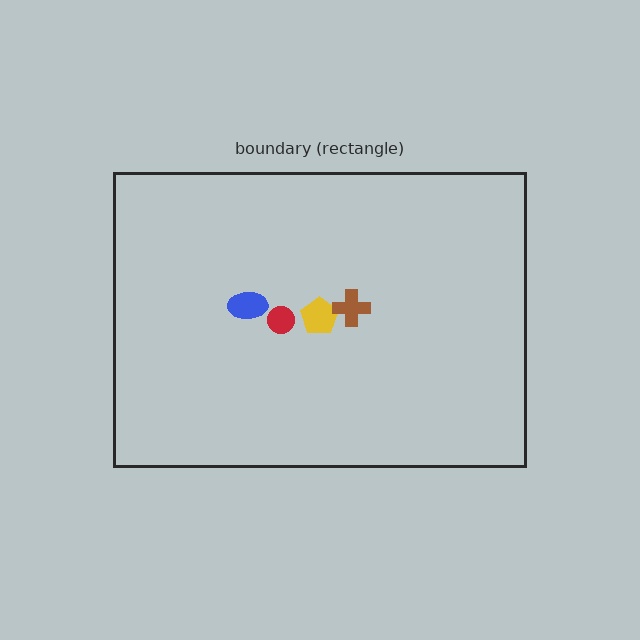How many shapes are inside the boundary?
4 inside, 0 outside.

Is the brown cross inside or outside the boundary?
Inside.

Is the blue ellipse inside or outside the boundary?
Inside.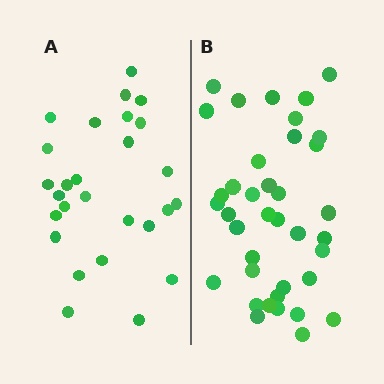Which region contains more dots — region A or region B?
Region B (the right region) has more dots.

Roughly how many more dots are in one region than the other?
Region B has roughly 12 or so more dots than region A.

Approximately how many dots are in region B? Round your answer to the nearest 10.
About 40 dots. (The exact count is 38, which rounds to 40.)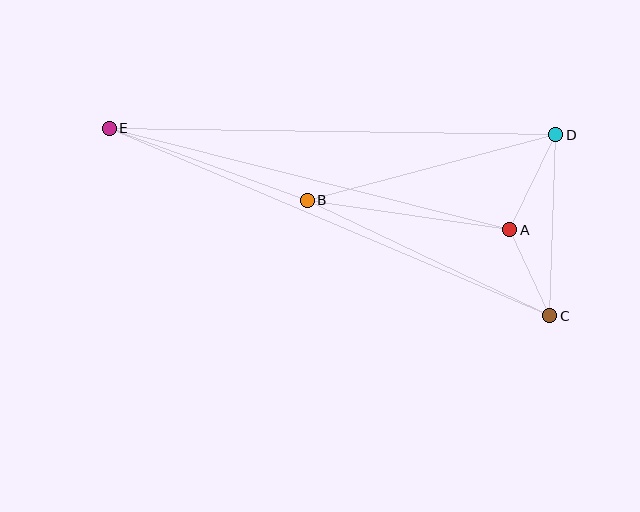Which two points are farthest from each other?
Points C and E are farthest from each other.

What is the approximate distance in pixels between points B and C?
The distance between B and C is approximately 269 pixels.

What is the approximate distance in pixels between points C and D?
The distance between C and D is approximately 181 pixels.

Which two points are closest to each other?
Points A and C are closest to each other.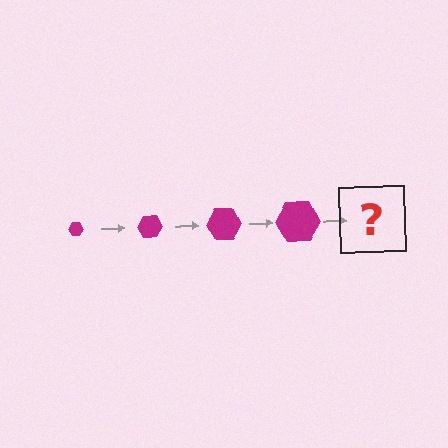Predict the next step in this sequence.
The next step is a magenta hexagon, larger than the previous one.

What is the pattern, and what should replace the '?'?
The pattern is that the hexagon gets progressively larger each step. The '?' should be a magenta hexagon, larger than the previous one.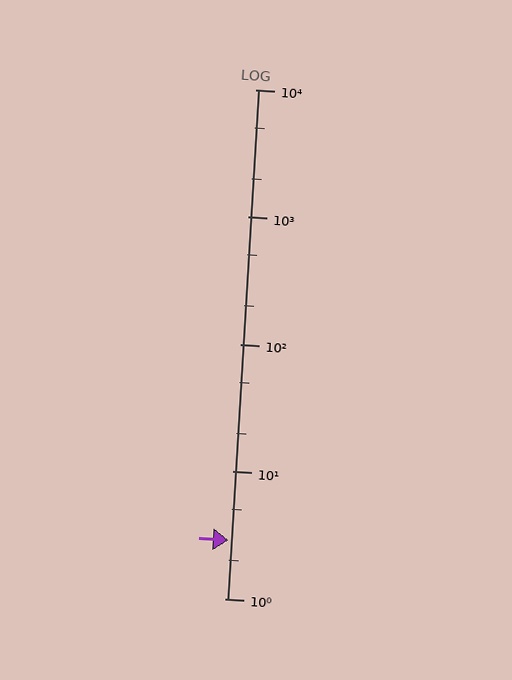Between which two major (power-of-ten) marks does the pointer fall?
The pointer is between 1 and 10.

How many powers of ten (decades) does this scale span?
The scale spans 4 decades, from 1 to 10000.